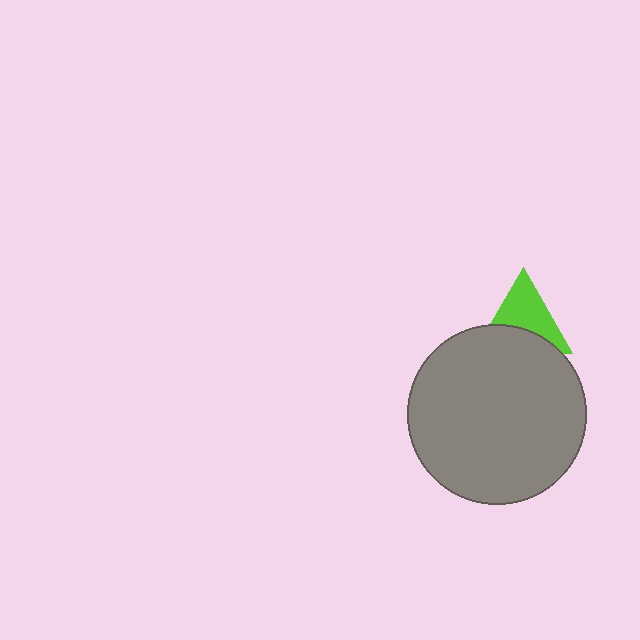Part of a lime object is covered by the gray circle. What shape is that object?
It is a triangle.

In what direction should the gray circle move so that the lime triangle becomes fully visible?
The gray circle should move down. That is the shortest direction to clear the overlap and leave the lime triangle fully visible.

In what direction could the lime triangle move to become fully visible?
The lime triangle could move up. That would shift it out from behind the gray circle entirely.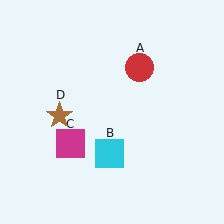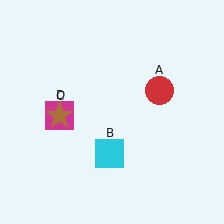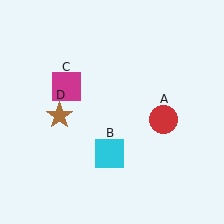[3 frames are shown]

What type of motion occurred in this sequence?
The red circle (object A), magenta square (object C) rotated clockwise around the center of the scene.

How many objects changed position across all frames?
2 objects changed position: red circle (object A), magenta square (object C).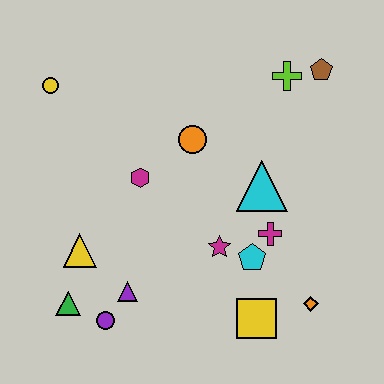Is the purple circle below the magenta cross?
Yes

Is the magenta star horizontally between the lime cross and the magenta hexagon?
Yes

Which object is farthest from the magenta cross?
The yellow circle is farthest from the magenta cross.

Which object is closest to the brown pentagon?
The lime cross is closest to the brown pentagon.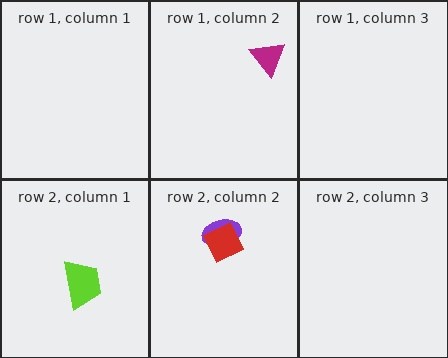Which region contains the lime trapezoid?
The row 2, column 1 region.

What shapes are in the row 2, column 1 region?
The lime trapezoid.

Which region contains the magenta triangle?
The row 1, column 2 region.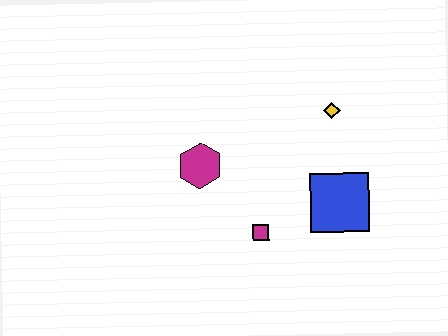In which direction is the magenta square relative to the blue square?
The magenta square is to the left of the blue square.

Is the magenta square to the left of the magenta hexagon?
No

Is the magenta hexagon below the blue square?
No